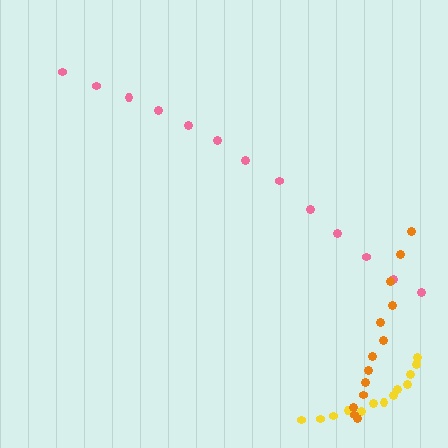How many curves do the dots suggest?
There are 3 distinct paths.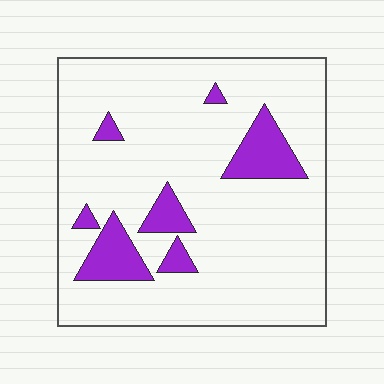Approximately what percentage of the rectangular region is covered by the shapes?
Approximately 15%.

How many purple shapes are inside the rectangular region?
7.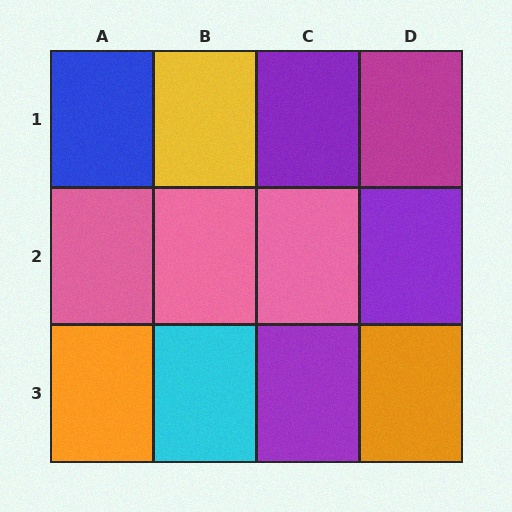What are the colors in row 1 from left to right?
Blue, yellow, purple, magenta.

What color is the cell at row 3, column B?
Cyan.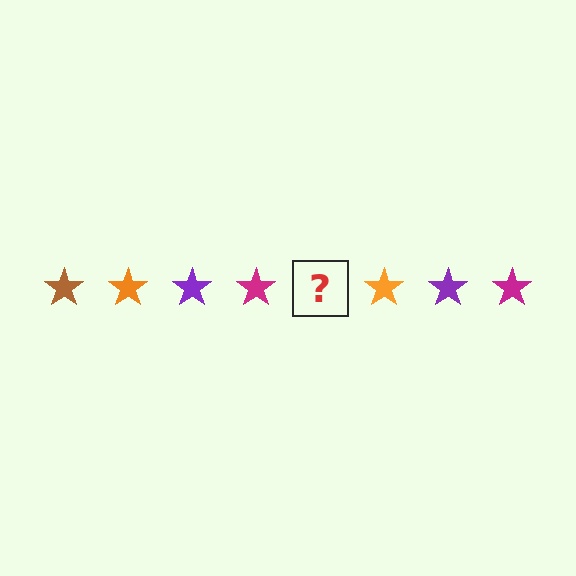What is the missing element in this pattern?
The missing element is a brown star.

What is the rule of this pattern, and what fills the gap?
The rule is that the pattern cycles through brown, orange, purple, magenta stars. The gap should be filled with a brown star.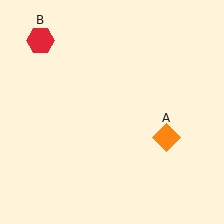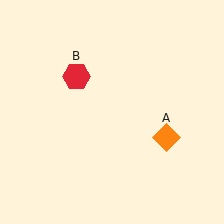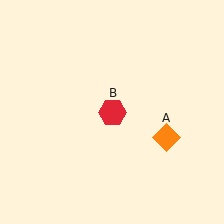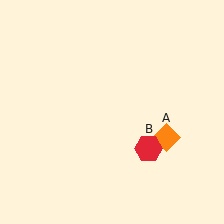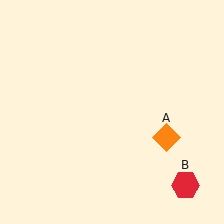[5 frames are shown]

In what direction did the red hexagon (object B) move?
The red hexagon (object B) moved down and to the right.